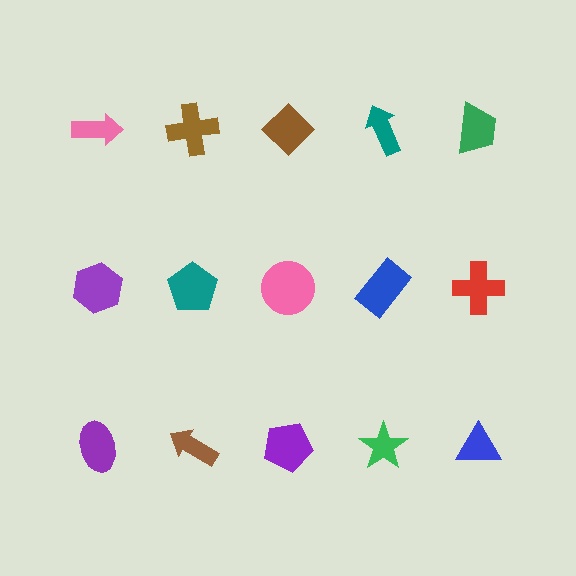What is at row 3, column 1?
A purple ellipse.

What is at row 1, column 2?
A brown cross.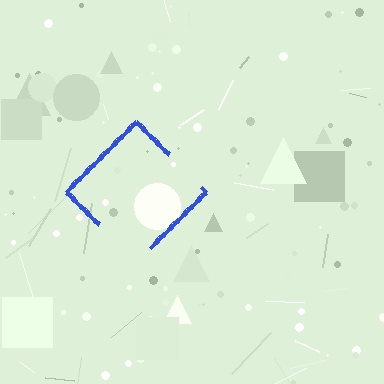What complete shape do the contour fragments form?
The contour fragments form a diamond.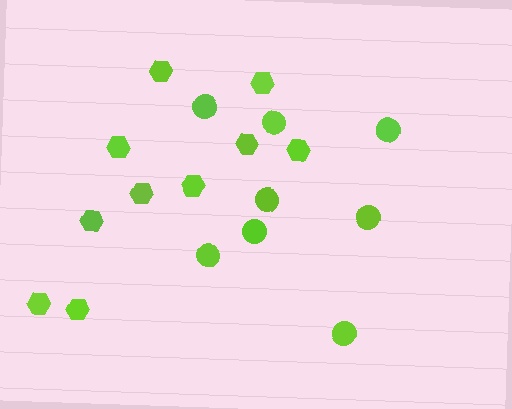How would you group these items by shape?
There are 2 groups: one group of circles (8) and one group of hexagons (10).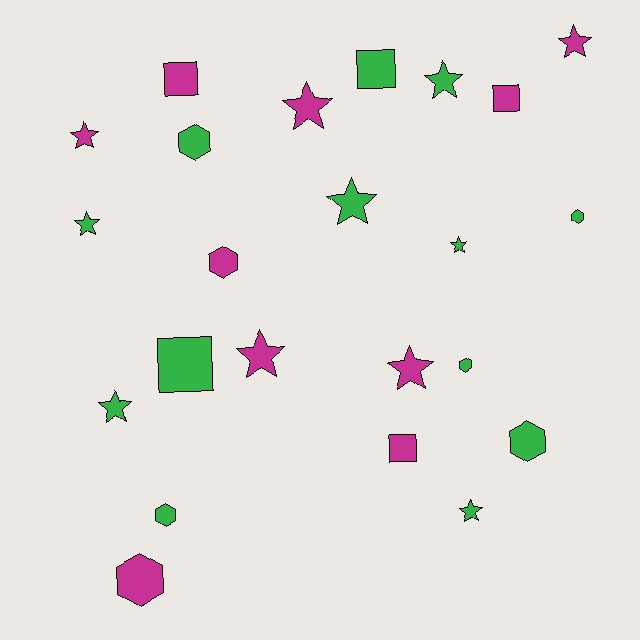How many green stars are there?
There are 6 green stars.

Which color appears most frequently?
Green, with 13 objects.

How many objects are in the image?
There are 23 objects.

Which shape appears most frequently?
Star, with 11 objects.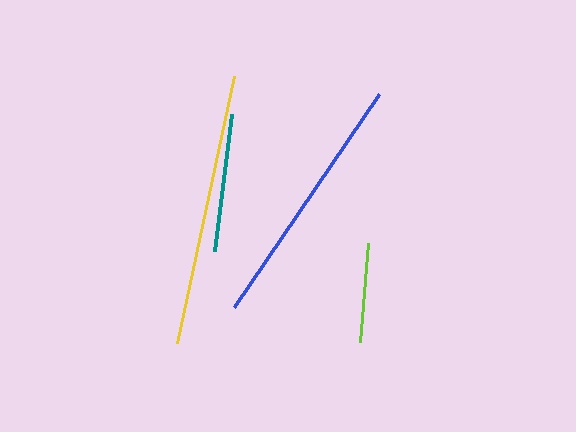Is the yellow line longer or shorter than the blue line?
The yellow line is longer than the blue line.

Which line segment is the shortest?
The lime line is the shortest at approximately 99 pixels.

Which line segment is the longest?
The yellow line is the longest at approximately 273 pixels.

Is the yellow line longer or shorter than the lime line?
The yellow line is longer than the lime line.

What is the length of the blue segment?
The blue segment is approximately 258 pixels long.